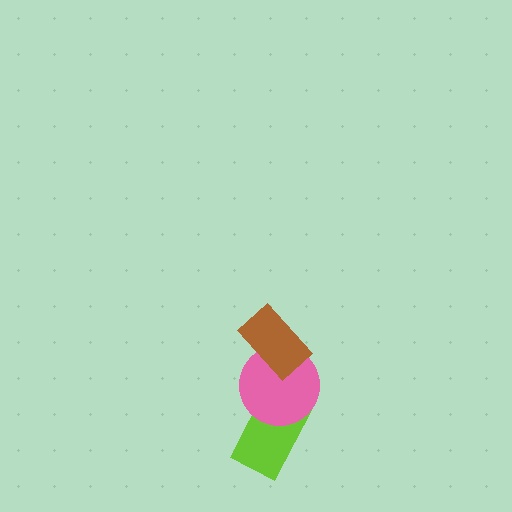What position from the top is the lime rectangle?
The lime rectangle is 3rd from the top.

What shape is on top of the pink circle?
The brown rectangle is on top of the pink circle.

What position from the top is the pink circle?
The pink circle is 2nd from the top.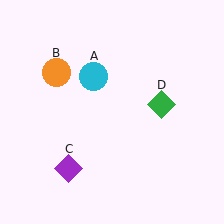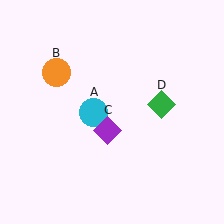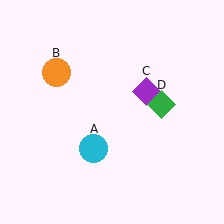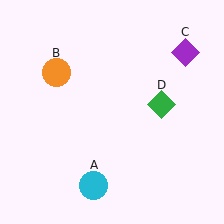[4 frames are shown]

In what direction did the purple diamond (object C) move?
The purple diamond (object C) moved up and to the right.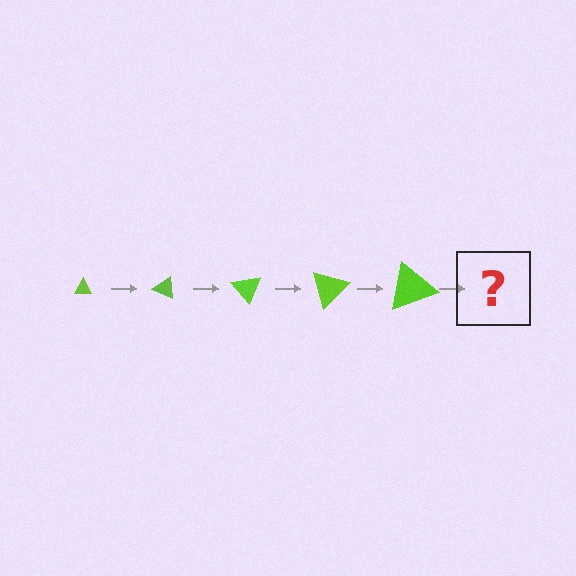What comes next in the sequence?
The next element should be a triangle, larger than the previous one and rotated 125 degrees from the start.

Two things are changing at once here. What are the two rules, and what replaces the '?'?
The two rules are that the triangle grows larger each step and it rotates 25 degrees each step. The '?' should be a triangle, larger than the previous one and rotated 125 degrees from the start.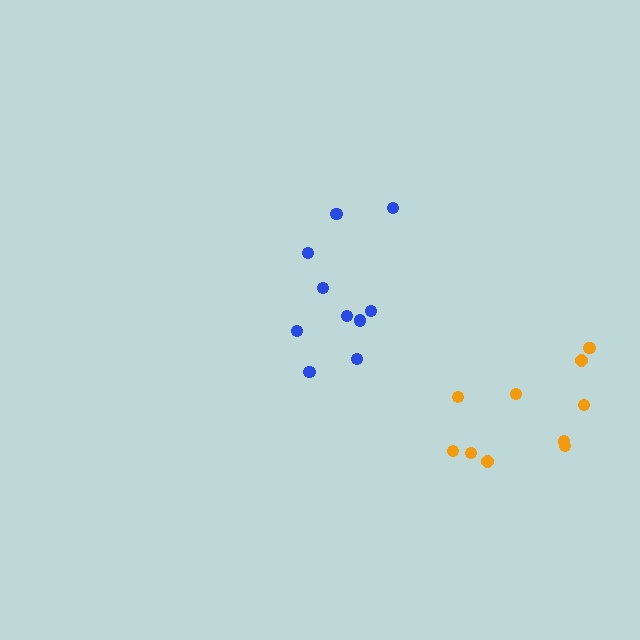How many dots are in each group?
Group 1: 10 dots, Group 2: 10 dots (20 total).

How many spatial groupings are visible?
There are 2 spatial groupings.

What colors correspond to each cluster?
The clusters are colored: orange, blue.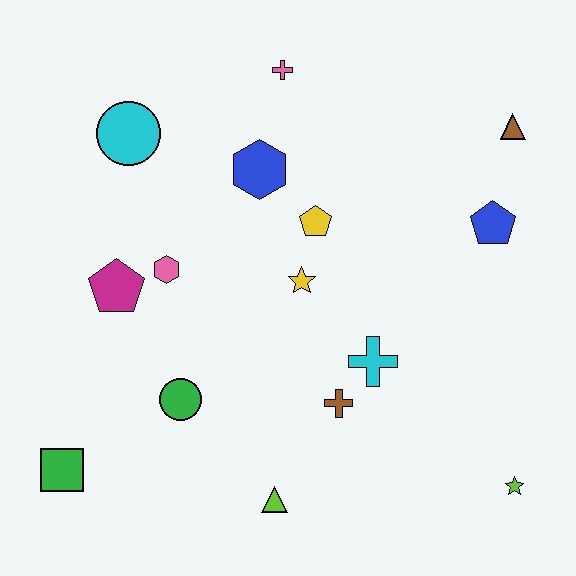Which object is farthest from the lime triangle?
The brown triangle is farthest from the lime triangle.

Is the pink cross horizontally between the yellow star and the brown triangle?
No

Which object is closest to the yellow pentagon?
The yellow star is closest to the yellow pentagon.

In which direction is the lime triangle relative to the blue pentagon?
The lime triangle is below the blue pentagon.